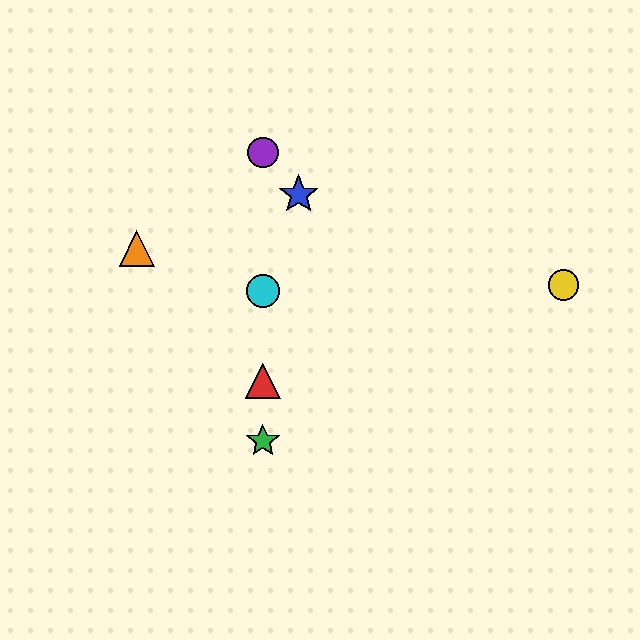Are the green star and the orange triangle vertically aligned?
No, the green star is at x≈263 and the orange triangle is at x≈137.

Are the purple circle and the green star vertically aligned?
Yes, both are at x≈263.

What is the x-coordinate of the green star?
The green star is at x≈263.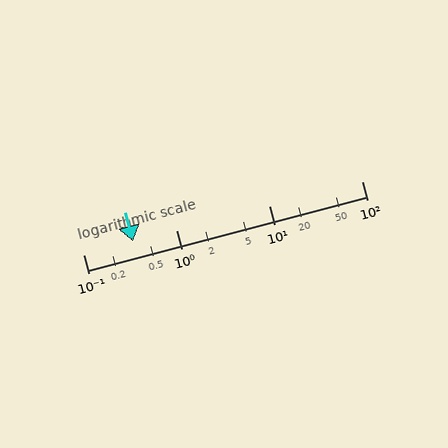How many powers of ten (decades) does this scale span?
The scale spans 3 decades, from 0.1 to 100.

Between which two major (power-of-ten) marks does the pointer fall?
The pointer is between 0.1 and 1.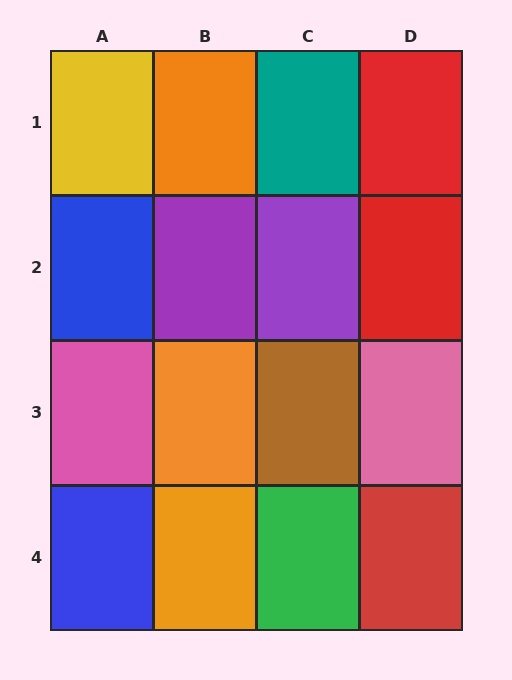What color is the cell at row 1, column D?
Red.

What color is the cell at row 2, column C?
Purple.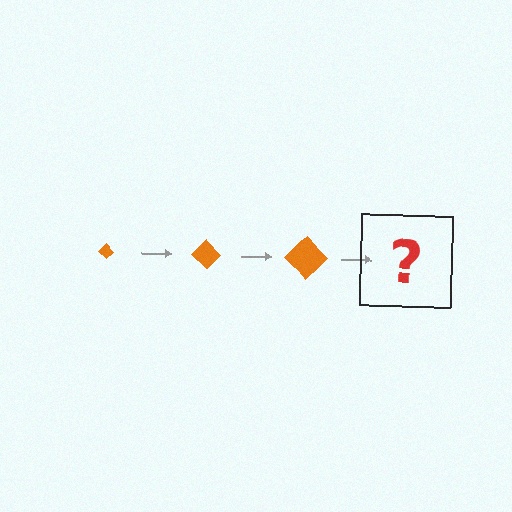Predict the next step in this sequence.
The next step is an orange diamond, larger than the previous one.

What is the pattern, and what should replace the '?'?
The pattern is that the diamond gets progressively larger each step. The '?' should be an orange diamond, larger than the previous one.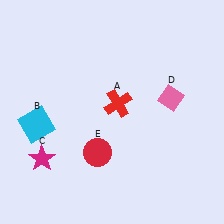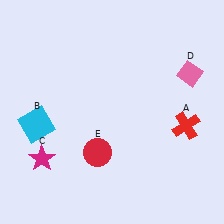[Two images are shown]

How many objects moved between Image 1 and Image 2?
2 objects moved between the two images.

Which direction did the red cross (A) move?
The red cross (A) moved right.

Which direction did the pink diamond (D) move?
The pink diamond (D) moved up.